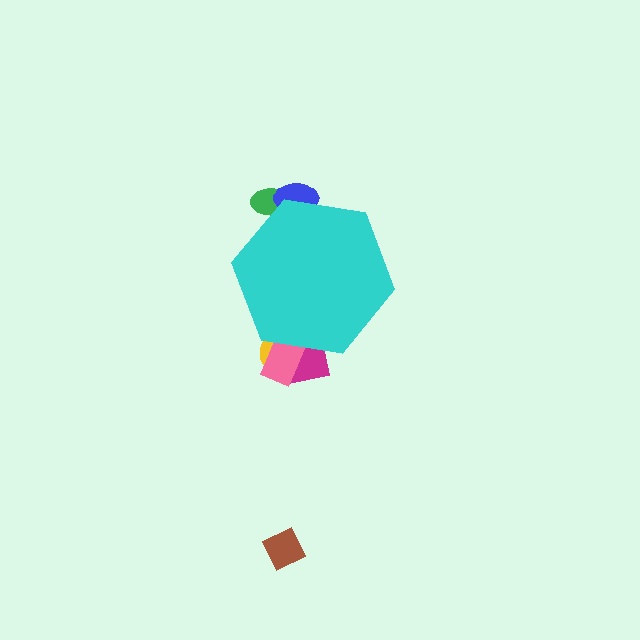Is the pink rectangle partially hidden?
Yes, the pink rectangle is partially hidden behind the cyan hexagon.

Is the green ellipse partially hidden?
Yes, the green ellipse is partially hidden behind the cyan hexagon.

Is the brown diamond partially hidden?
No, the brown diamond is fully visible.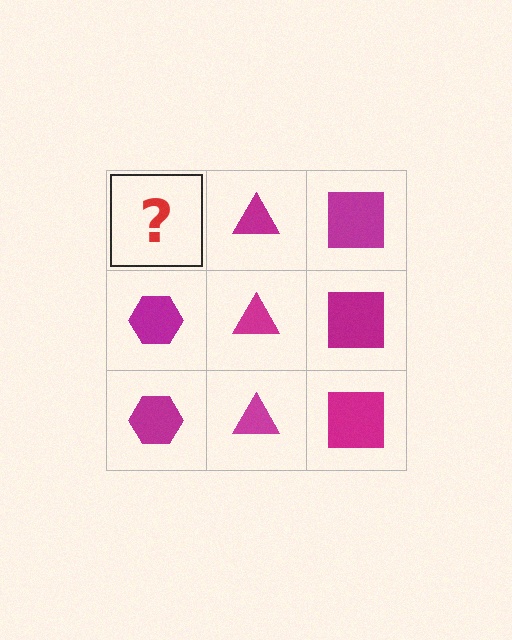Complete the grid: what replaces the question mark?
The question mark should be replaced with a magenta hexagon.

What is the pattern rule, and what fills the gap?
The rule is that each column has a consistent shape. The gap should be filled with a magenta hexagon.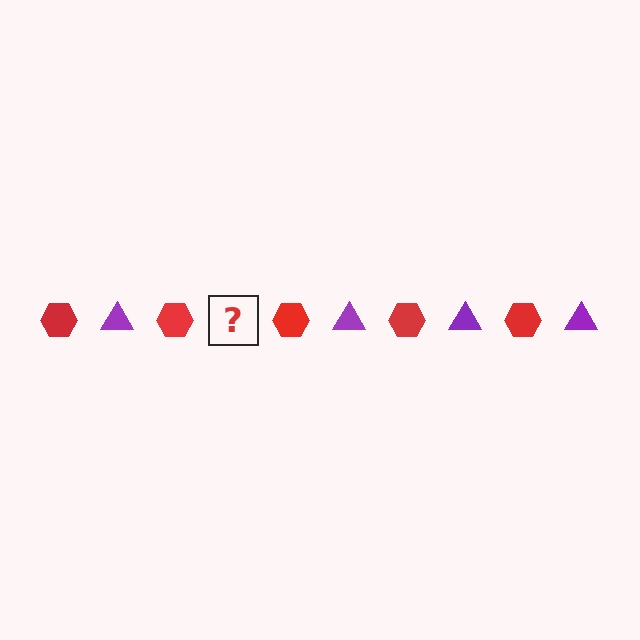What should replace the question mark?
The question mark should be replaced with a purple triangle.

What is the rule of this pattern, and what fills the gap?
The rule is that the pattern alternates between red hexagon and purple triangle. The gap should be filled with a purple triangle.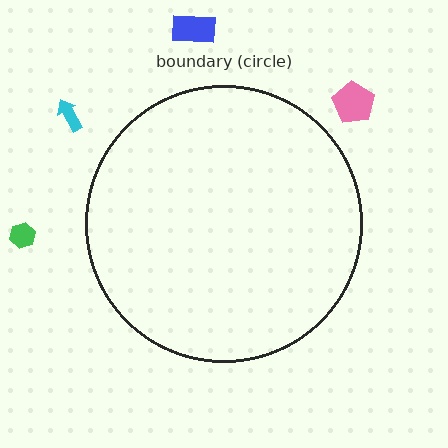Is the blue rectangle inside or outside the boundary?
Outside.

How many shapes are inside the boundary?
0 inside, 4 outside.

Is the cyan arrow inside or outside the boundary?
Outside.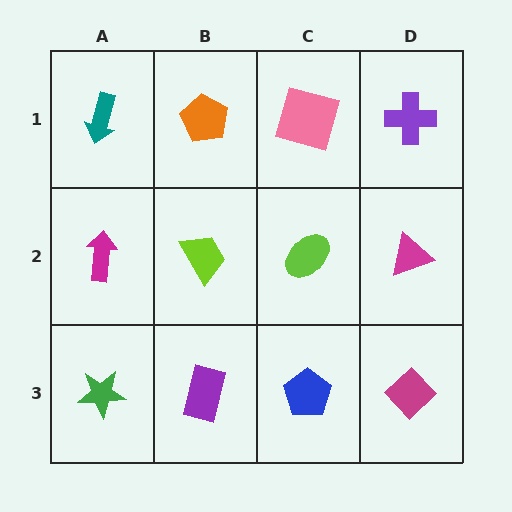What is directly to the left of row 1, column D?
A pink square.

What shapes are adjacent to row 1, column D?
A magenta triangle (row 2, column D), a pink square (row 1, column C).